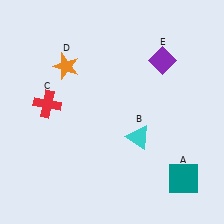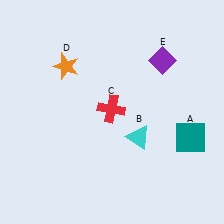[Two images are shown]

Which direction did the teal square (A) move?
The teal square (A) moved up.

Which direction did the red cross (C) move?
The red cross (C) moved right.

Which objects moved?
The objects that moved are: the teal square (A), the red cross (C).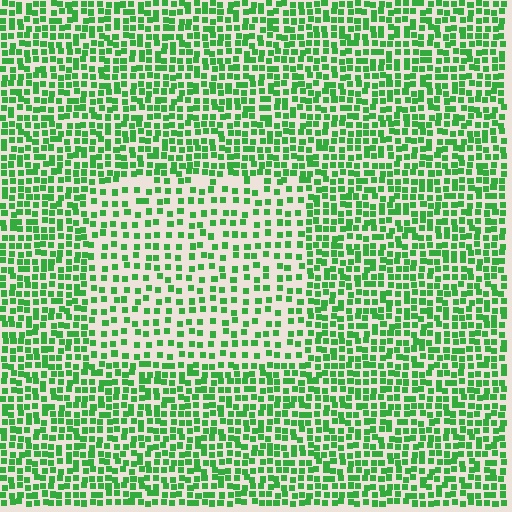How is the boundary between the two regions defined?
The boundary is defined by a change in element density (approximately 1.8x ratio). All elements are the same color, size, and shape.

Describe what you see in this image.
The image contains small green elements arranged at two different densities. A rectangle-shaped region is visible where the elements are less densely packed than the surrounding area.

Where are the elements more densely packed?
The elements are more densely packed outside the rectangle boundary.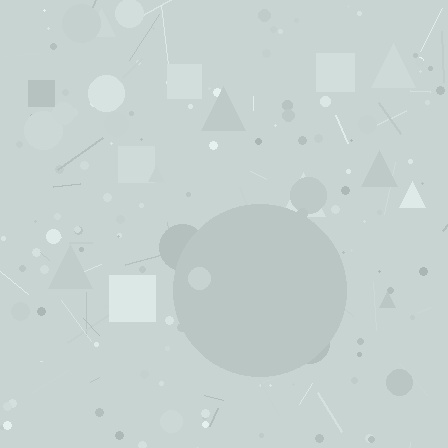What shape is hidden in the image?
A circle is hidden in the image.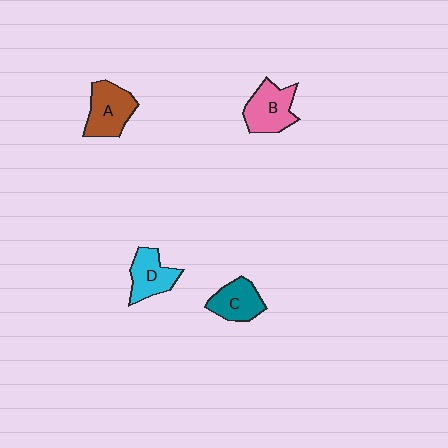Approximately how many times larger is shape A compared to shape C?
Approximately 1.2 times.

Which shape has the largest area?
Shape A (brown).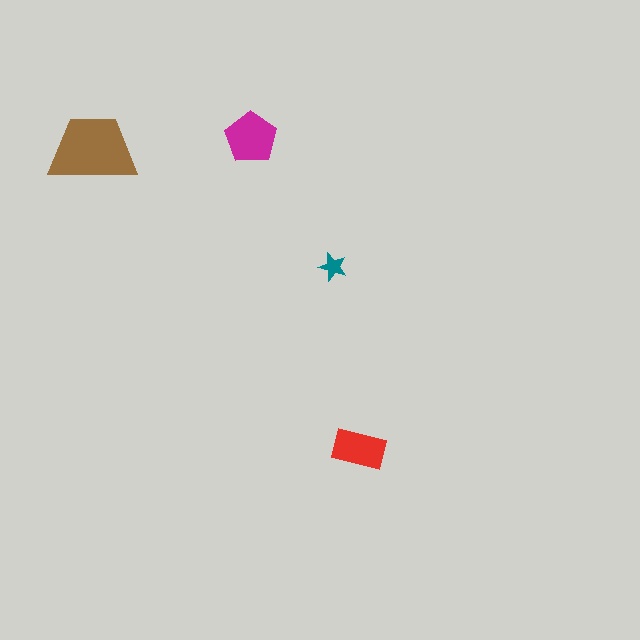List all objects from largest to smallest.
The brown trapezoid, the magenta pentagon, the red rectangle, the teal star.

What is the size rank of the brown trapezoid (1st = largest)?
1st.